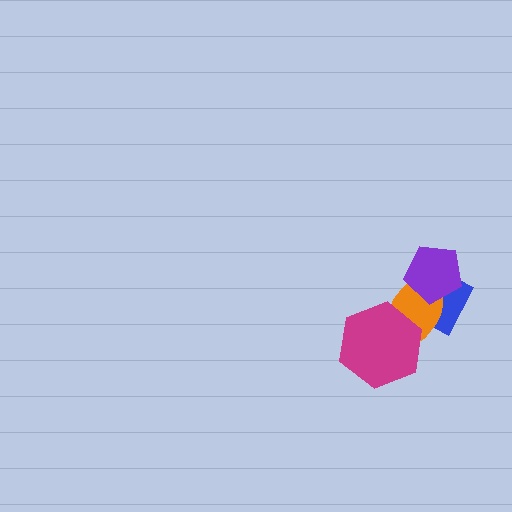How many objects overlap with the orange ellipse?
3 objects overlap with the orange ellipse.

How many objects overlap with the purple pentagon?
2 objects overlap with the purple pentagon.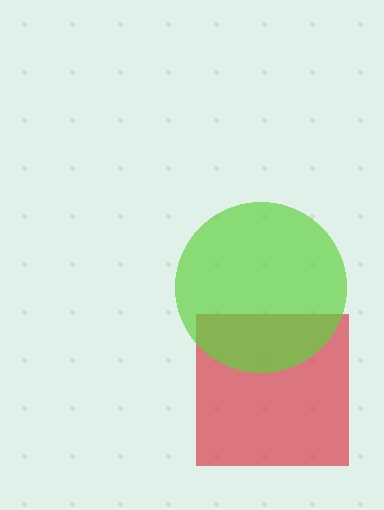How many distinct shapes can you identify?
There are 2 distinct shapes: a red square, a lime circle.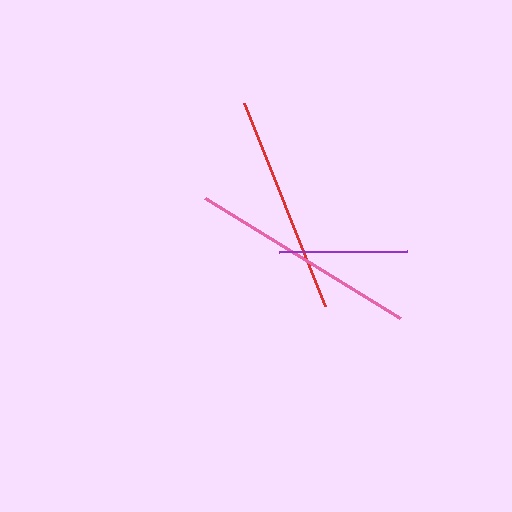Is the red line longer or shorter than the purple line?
The red line is longer than the purple line.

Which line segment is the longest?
The pink line is the longest at approximately 229 pixels.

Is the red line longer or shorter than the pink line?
The pink line is longer than the red line.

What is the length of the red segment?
The red segment is approximately 218 pixels long.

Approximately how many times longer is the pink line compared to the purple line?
The pink line is approximately 1.8 times the length of the purple line.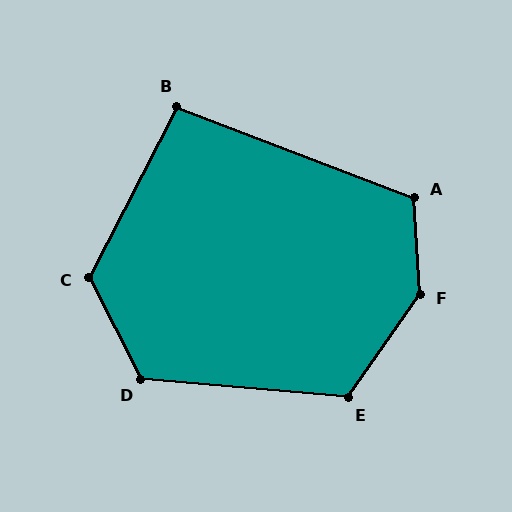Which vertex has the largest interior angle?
F, at approximately 142 degrees.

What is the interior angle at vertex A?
Approximately 115 degrees (obtuse).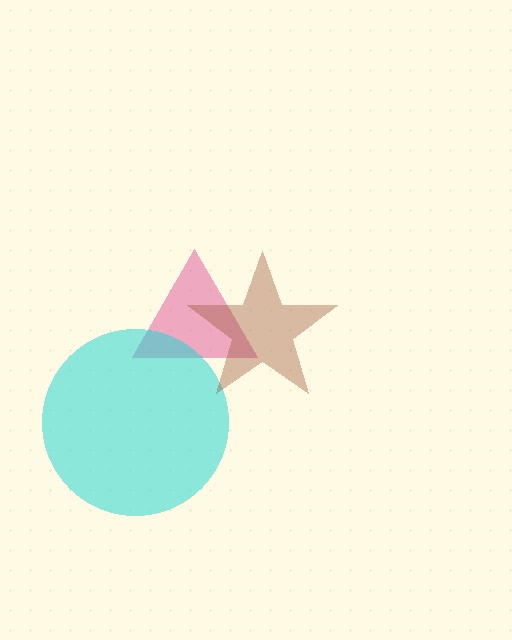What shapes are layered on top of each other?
The layered shapes are: a magenta triangle, a cyan circle, a brown star.